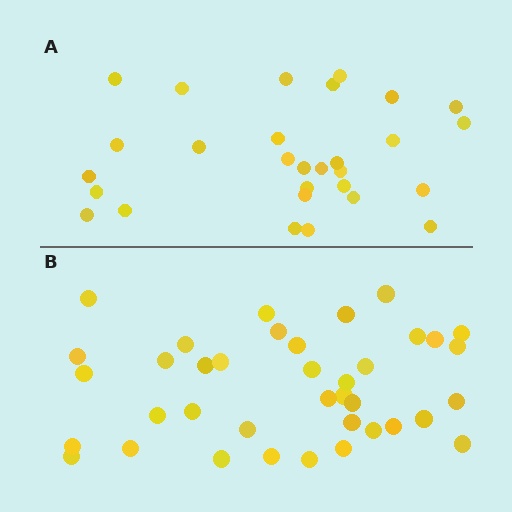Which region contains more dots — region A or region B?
Region B (the bottom region) has more dots.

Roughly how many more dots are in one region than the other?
Region B has roughly 8 or so more dots than region A.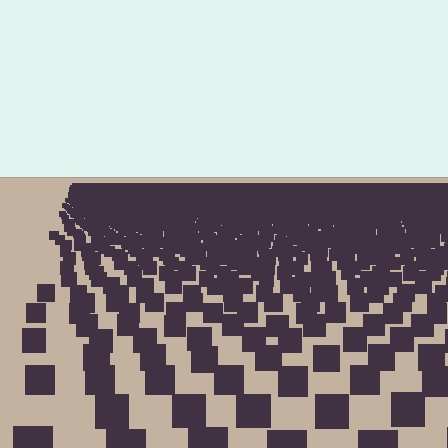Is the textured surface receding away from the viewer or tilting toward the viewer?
The surface is receding away from the viewer. Texture elements get smaller and denser toward the top.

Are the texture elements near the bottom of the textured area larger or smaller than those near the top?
Larger. Near the bottom, elements are closer to the viewer and appear at a bigger on-screen size.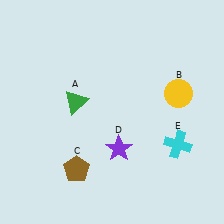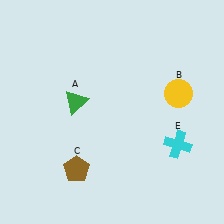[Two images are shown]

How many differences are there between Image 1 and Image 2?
There is 1 difference between the two images.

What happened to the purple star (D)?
The purple star (D) was removed in Image 2. It was in the bottom-right area of Image 1.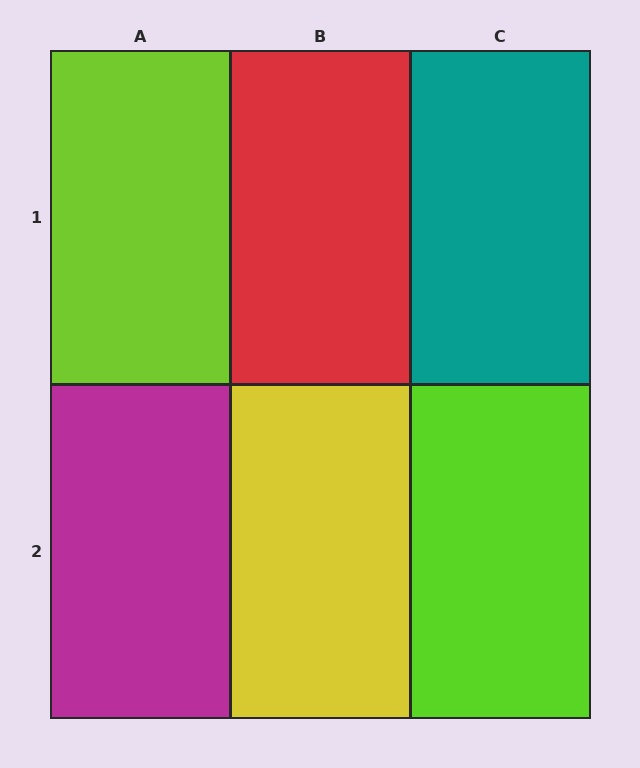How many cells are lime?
2 cells are lime.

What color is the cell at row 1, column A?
Lime.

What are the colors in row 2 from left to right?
Magenta, yellow, lime.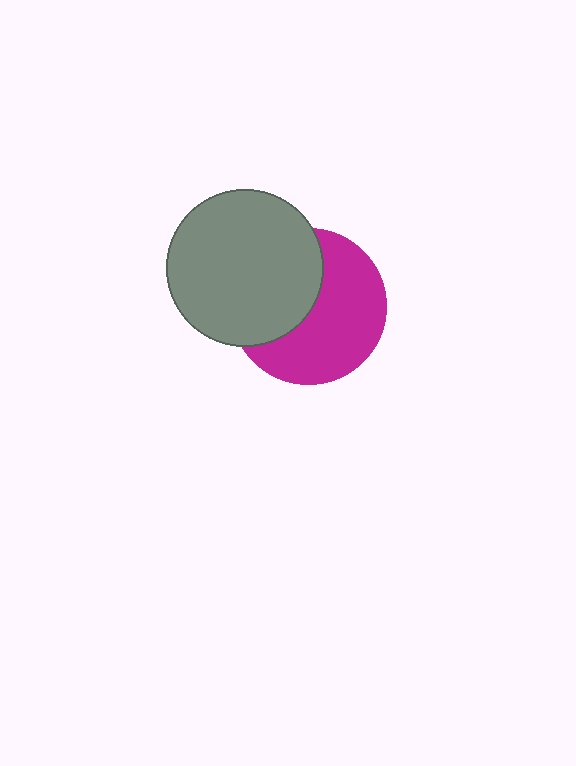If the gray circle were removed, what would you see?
You would see the complete magenta circle.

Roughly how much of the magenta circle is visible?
About half of it is visible (roughly 58%).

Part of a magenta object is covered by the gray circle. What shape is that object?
It is a circle.